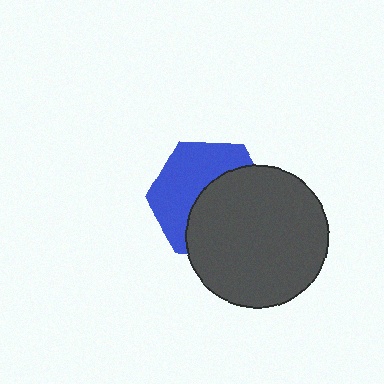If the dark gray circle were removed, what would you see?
You would see the complete blue hexagon.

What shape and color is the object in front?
The object in front is a dark gray circle.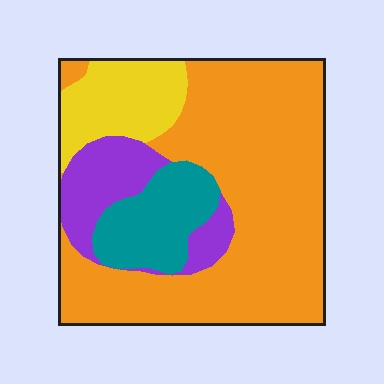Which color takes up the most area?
Orange, at roughly 60%.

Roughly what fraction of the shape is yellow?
Yellow covers 14% of the shape.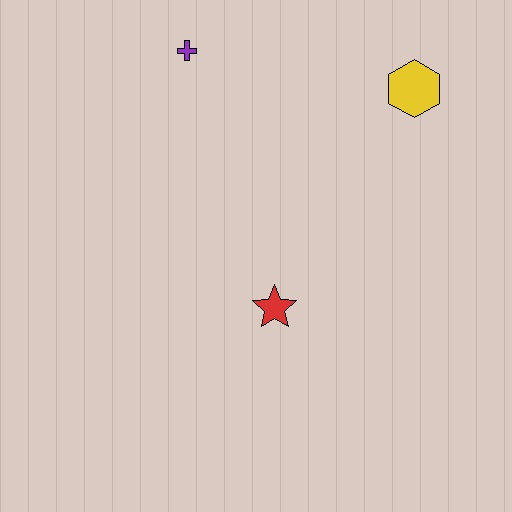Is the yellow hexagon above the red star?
Yes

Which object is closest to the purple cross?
The yellow hexagon is closest to the purple cross.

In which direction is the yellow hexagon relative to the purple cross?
The yellow hexagon is to the right of the purple cross.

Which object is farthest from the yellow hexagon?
The red star is farthest from the yellow hexagon.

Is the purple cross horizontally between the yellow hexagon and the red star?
No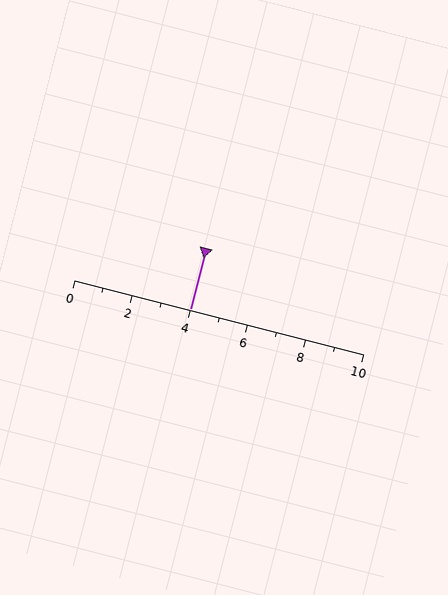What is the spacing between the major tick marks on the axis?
The major ticks are spaced 2 apart.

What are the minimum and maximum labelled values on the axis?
The axis runs from 0 to 10.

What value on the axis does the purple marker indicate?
The marker indicates approximately 4.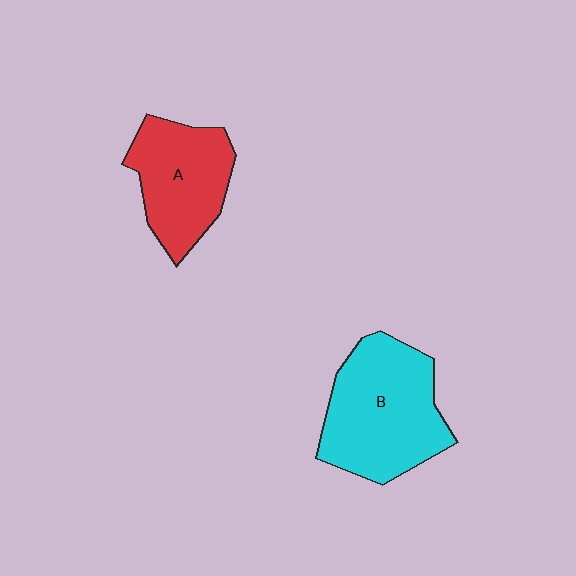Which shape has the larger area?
Shape B (cyan).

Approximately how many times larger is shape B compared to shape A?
Approximately 1.3 times.